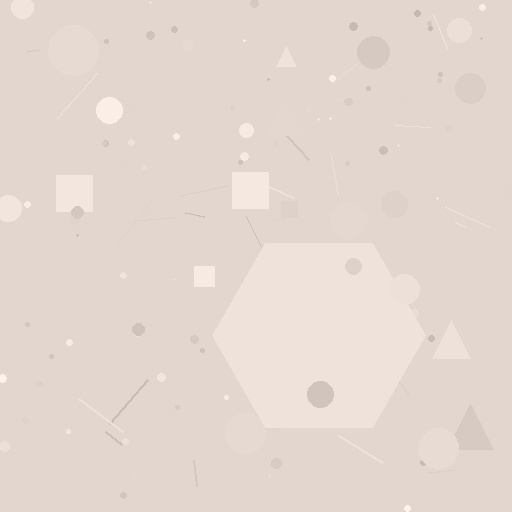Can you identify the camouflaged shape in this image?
The camouflaged shape is a hexagon.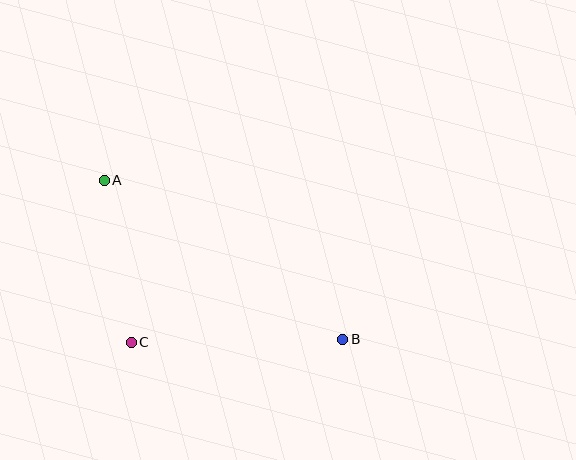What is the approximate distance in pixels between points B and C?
The distance between B and C is approximately 212 pixels.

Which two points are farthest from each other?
Points A and B are farthest from each other.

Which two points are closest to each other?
Points A and C are closest to each other.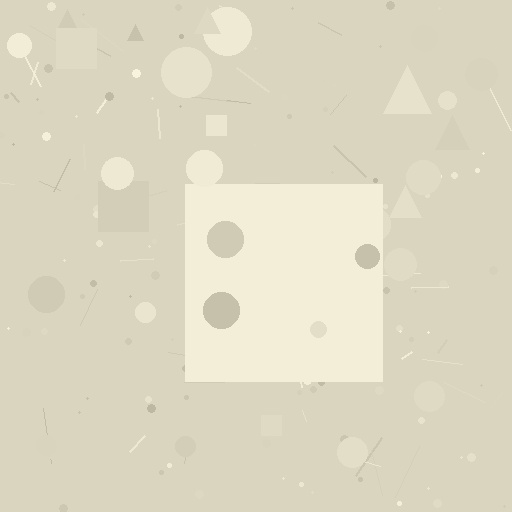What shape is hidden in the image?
A square is hidden in the image.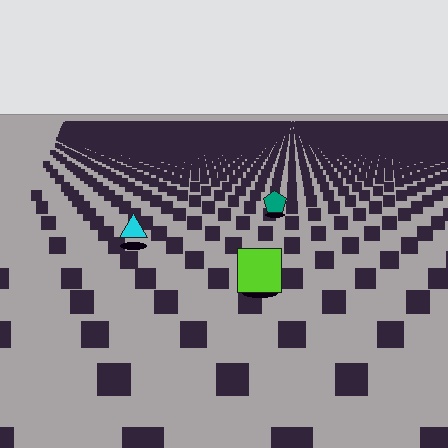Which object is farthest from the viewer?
The teal pentagon is farthest from the viewer. It appears smaller and the ground texture around it is denser.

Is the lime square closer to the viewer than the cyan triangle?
Yes. The lime square is closer — you can tell from the texture gradient: the ground texture is coarser near it.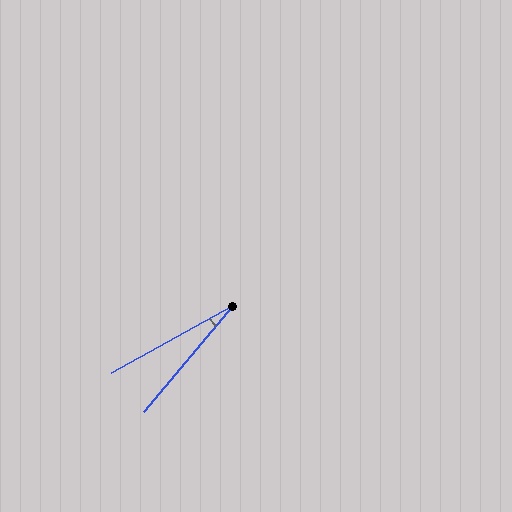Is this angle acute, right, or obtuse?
It is acute.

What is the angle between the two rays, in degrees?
Approximately 21 degrees.